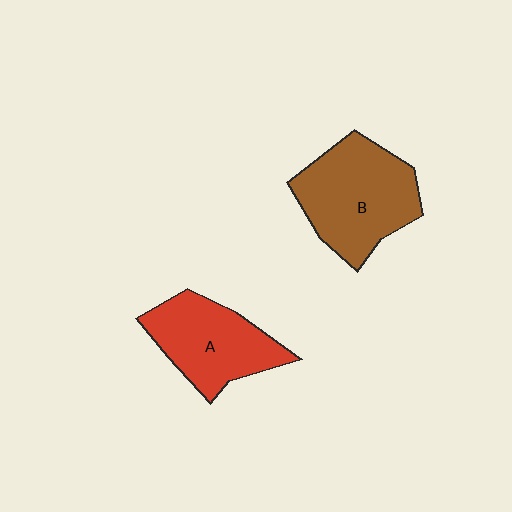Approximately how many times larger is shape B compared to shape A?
Approximately 1.2 times.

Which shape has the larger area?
Shape B (brown).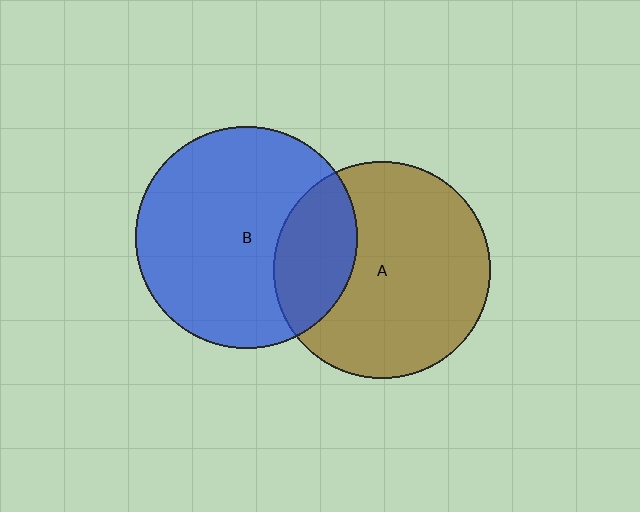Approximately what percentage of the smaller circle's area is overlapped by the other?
Approximately 25%.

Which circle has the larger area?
Circle B (blue).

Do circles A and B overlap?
Yes.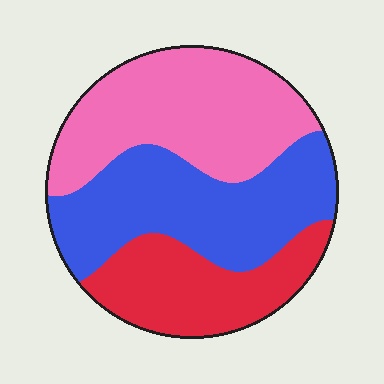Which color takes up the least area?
Red, at roughly 25%.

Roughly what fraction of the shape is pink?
Pink covers 38% of the shape.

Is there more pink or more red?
Pink.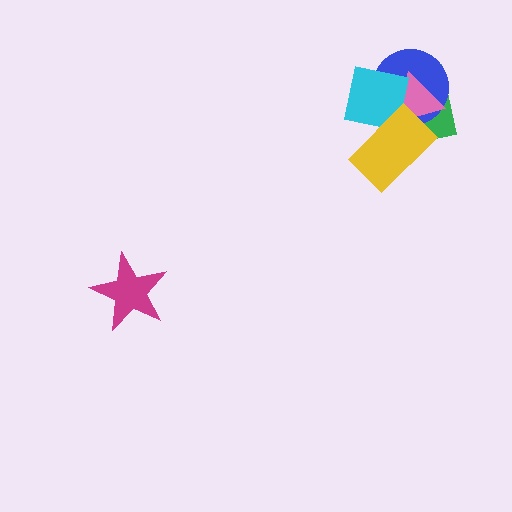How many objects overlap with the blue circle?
4 objects overlap with the blue circle.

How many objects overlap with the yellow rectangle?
4 objects overlap with the yellow rectangle.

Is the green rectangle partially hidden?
Yes, it is partially covered by another shape.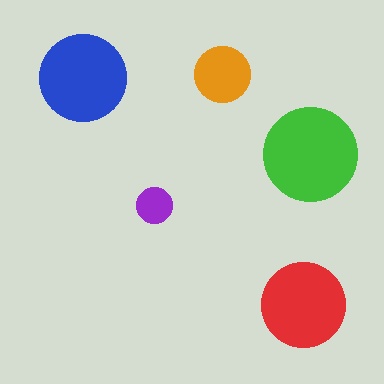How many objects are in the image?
There are 5 objects in the image.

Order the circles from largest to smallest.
the green one, the blue one, the red one, the orange one, the purple one.